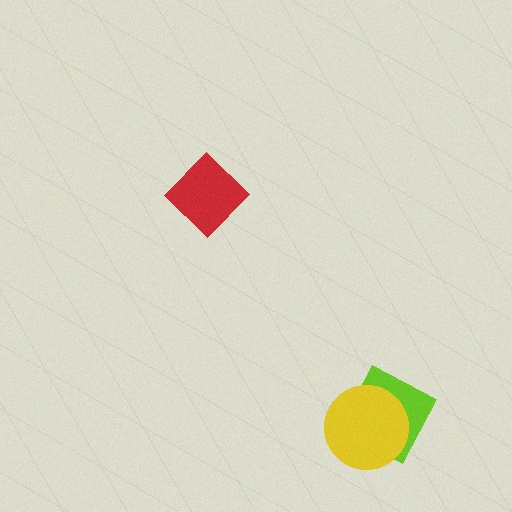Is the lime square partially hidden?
Yes, it is partially covered by another shape.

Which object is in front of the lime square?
The yellow circle is in front of the lime square.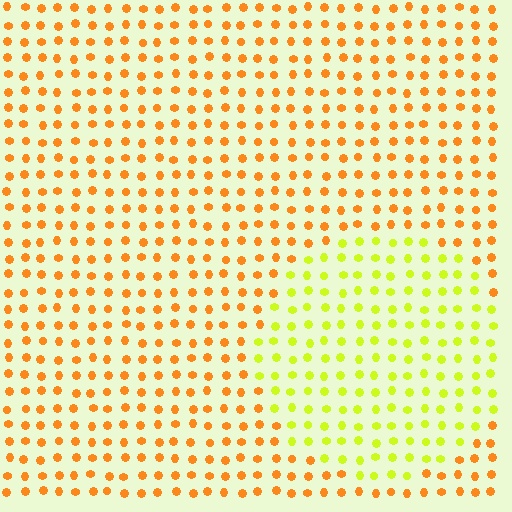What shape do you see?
I see a circle.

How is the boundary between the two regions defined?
The boundary is defined purely by a slight shift in hue (about 44 degrees). Spacing, size, and orientation are identical on both sides.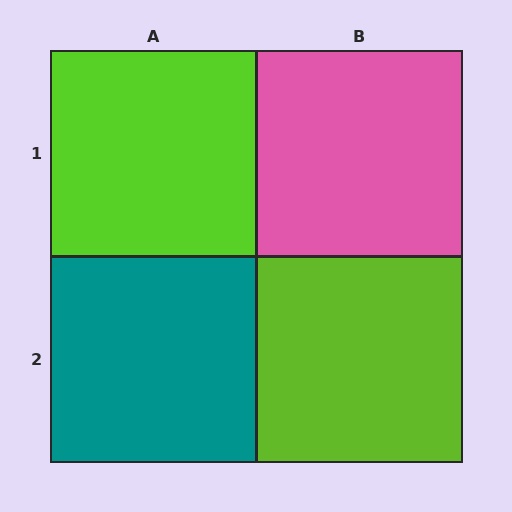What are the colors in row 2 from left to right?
Teal, lime.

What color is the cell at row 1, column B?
Pink.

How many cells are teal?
1 cell is teal.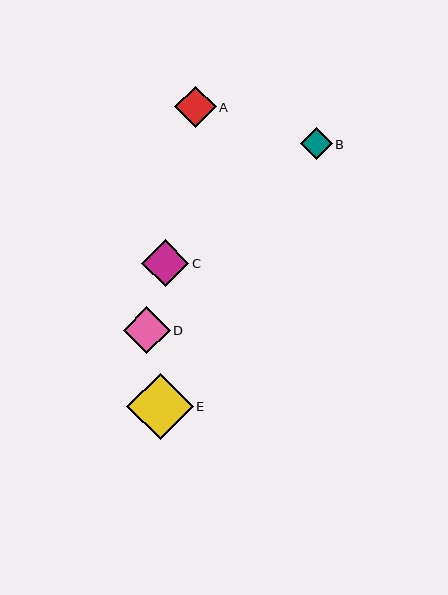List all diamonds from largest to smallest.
From largest to smallest: E, D, C, A, B.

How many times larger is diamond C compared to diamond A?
Diamond C is approximately 1.1 times the size of diamond A.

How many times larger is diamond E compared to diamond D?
Diamond E is approximately 1.4 times the size of diamond D.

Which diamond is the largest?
Diamond E is the largest with a size of approximately 66 pixels.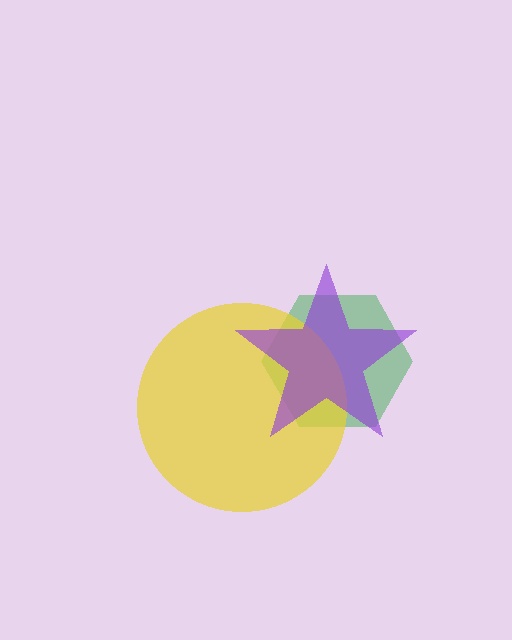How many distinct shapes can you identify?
There are 3 distinct shapes: a green hexagon, a yellow circle, a purple star.